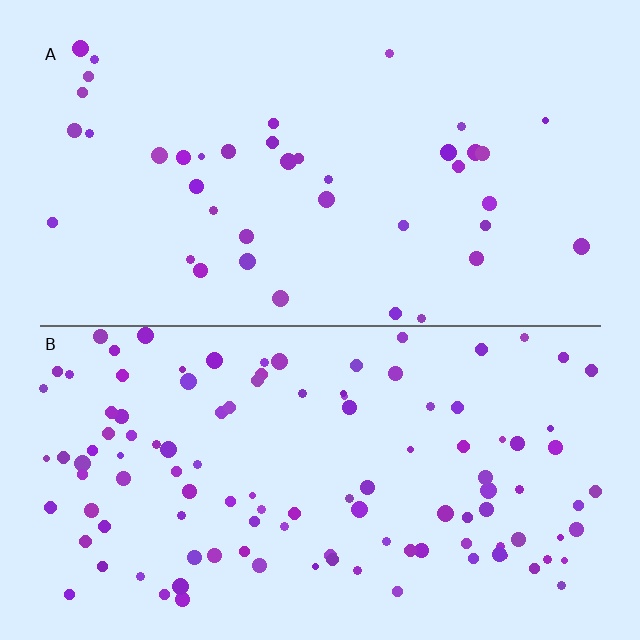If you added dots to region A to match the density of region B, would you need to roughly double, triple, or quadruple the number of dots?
Approximately triple.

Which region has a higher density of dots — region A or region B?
B (the bottom).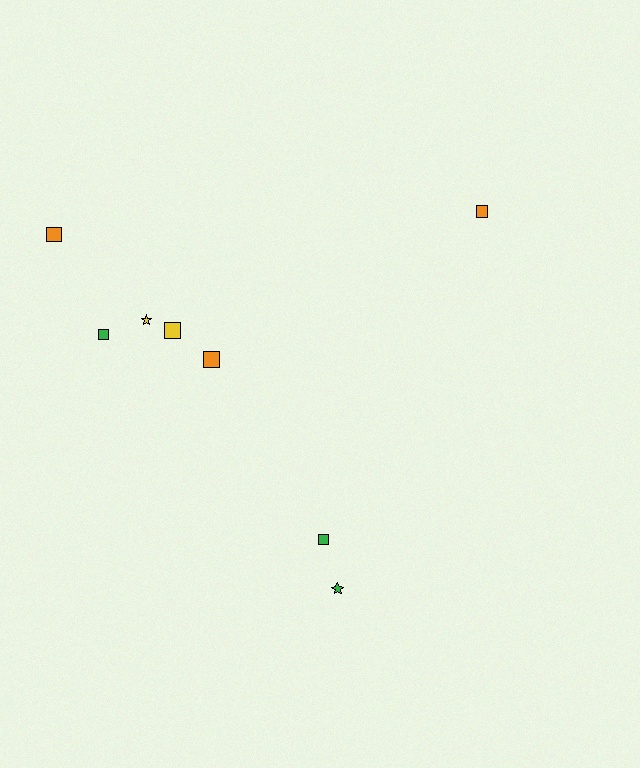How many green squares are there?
There are 2 green squares.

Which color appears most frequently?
Orange, with 3 objects.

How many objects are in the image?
There are 8 objects.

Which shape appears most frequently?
Square, with 6 objects.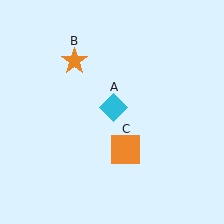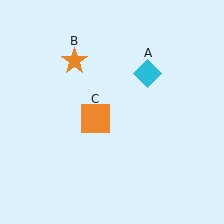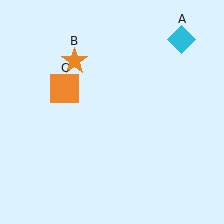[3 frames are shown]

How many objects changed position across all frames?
2 objects changed position: cyan diamond (object A), orange square (object C).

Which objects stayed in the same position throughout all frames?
Orange star (object B) remained stationary.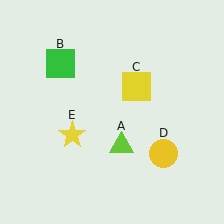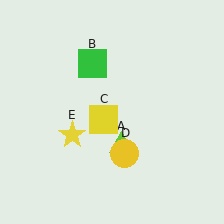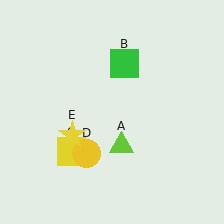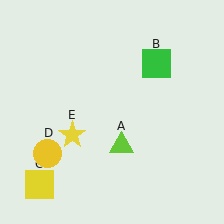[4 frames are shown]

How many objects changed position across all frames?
3 objects changed position: green square (object B), yellow square (object C), yellow circle (object D).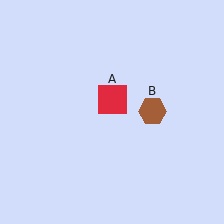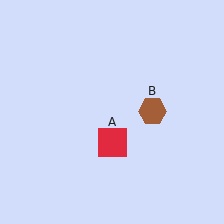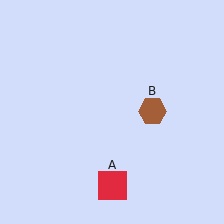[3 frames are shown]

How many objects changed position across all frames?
1 object changed position: red square (object A).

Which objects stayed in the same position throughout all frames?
Brown hexagon (object B) remained stationary.